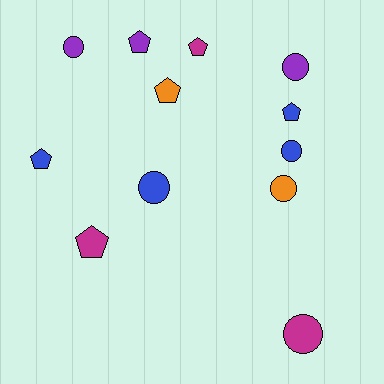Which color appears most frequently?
Blue, with 4 objects.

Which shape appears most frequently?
Circle, with 6 objects.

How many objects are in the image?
There are 12 objects.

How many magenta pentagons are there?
There are 2 magenta pentagons.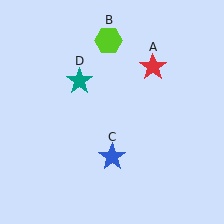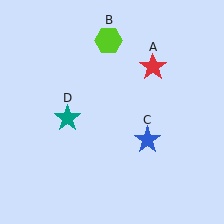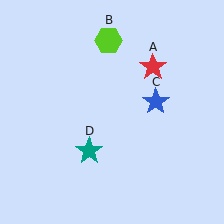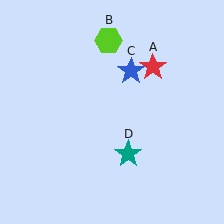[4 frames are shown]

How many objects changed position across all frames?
2 objects changed position: blue star (object C), teal star (object D).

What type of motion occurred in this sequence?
The blue star (object C), teal star (object D) rotated counterclockwise around the center of the scene.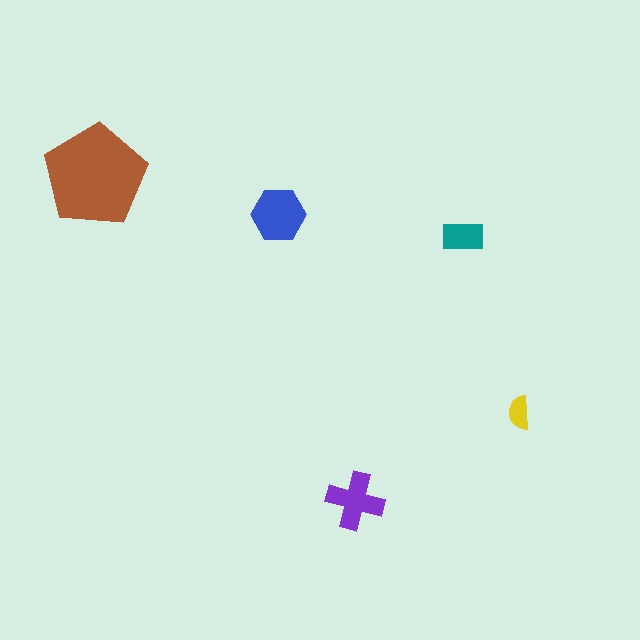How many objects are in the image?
There are 5 objects in the image.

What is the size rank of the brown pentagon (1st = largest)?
1st.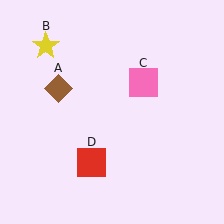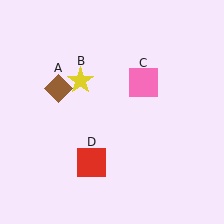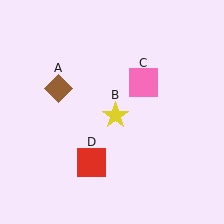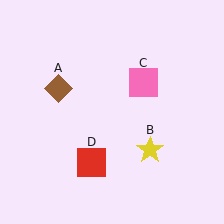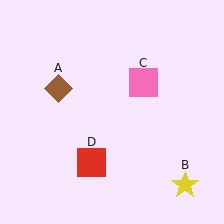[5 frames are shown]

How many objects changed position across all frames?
1 object changed position: yellow star (object B).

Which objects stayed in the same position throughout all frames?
Brown diamond (object A) and pink square (object C) and red square (object D) remained stationary.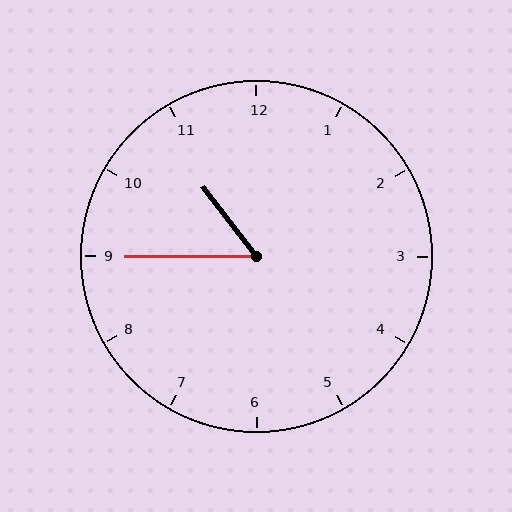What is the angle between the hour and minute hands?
Approximately 52 degrees.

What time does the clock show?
10:45.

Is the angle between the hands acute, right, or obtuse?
It is acute.